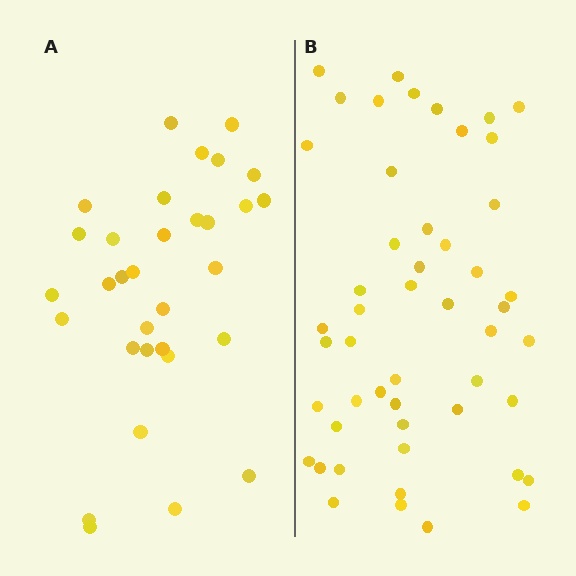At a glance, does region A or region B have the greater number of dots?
Region B (the right region) has more dots.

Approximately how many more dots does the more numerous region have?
Region B has approximately 20 more dots than region A.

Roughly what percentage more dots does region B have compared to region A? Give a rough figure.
About 55% more.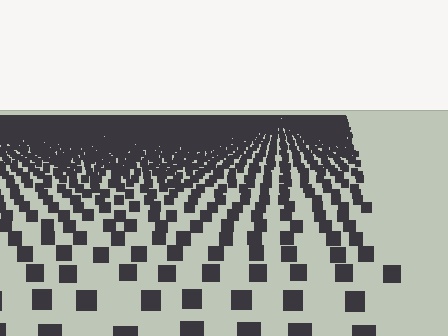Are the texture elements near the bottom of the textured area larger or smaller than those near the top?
Larger. Near the bottom, elements are closer to the viewer and appear at a bigger on-screen size.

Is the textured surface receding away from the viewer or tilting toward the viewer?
The surface is receding away from the viewer. Texture elements get smaller and denser toward the top.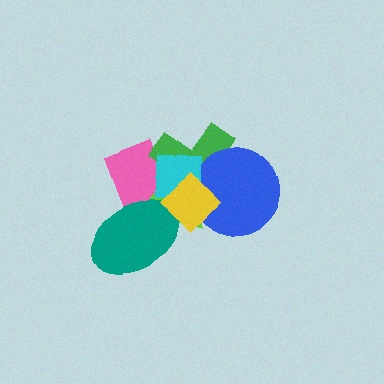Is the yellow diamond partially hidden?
No, no other shape covers it.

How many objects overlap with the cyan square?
5 objects overlap with the cyan square.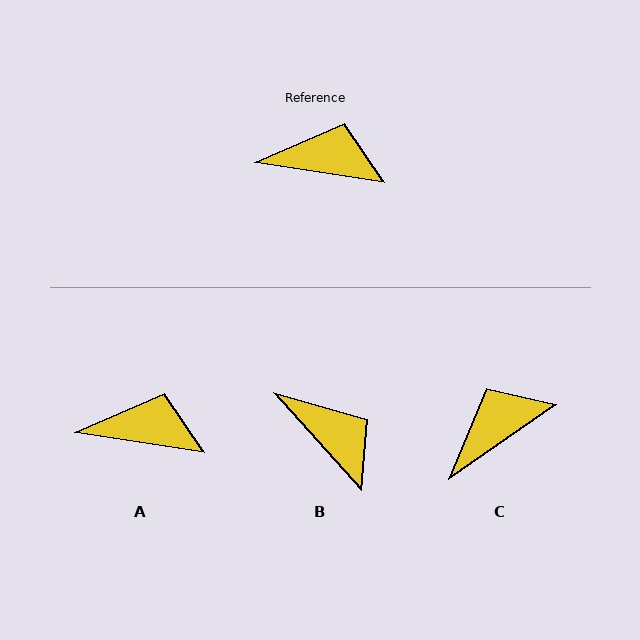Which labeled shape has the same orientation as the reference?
A.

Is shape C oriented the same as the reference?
No, it is off by about 44 degrees.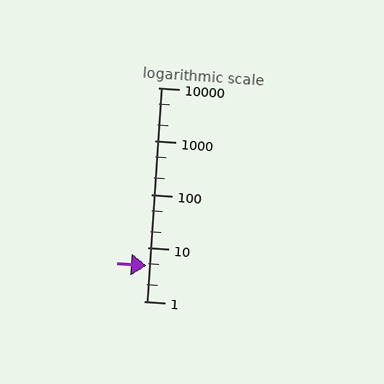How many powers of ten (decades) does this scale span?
The scale spans 4 decades, from 1 to 10000.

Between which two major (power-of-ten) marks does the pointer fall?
The pointer is between 1 and 10.